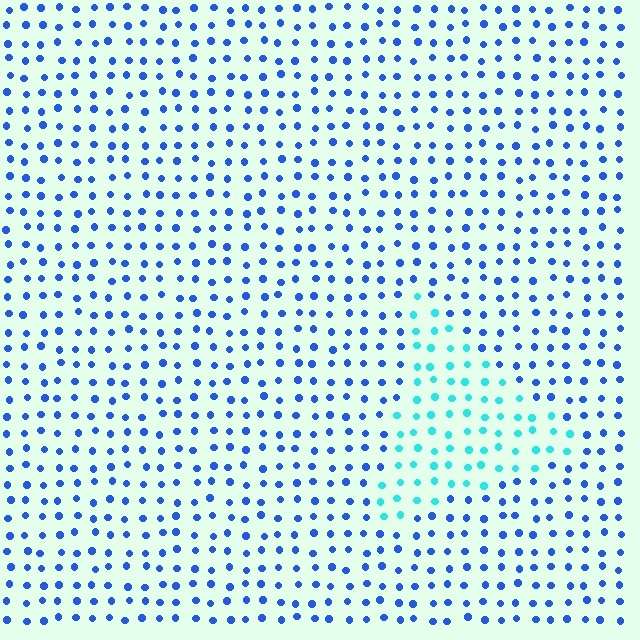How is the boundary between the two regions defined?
The boundary is defined purely by a slight shift in hue (about 46 degrees). Spacing, size, and orientation are identical on both sides.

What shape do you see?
I see a triangle.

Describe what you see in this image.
The image is filled with small blue elements in a uniform arrangement. A triangle-shaped region is visible where the elements are tinted to a slightly different hue, forming a subtle color boundary.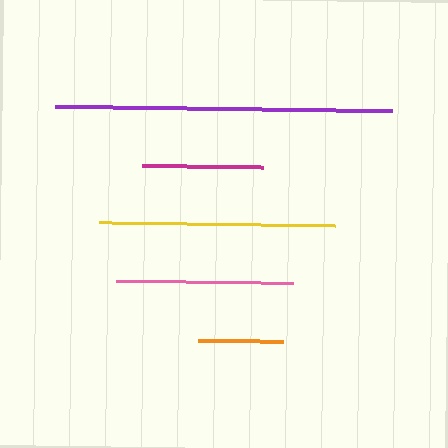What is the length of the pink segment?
The pink segment is approximately 177 pixels long.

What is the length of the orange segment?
The orange segment is approximately 85 pixels long.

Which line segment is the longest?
The purple line is the longest at approximately 337 pixels.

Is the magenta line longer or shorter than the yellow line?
The yellow line is longer than the magenta line.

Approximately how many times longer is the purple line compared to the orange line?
The purple line is approximately 4.0 times the length of the orange line.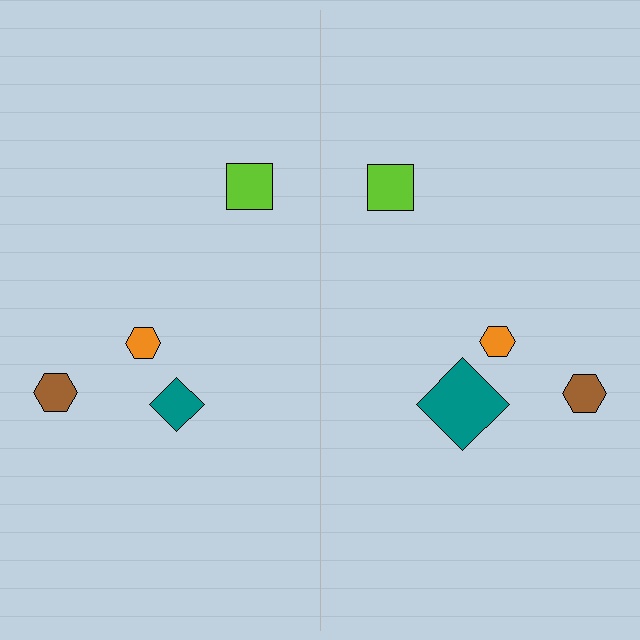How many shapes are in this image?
There are 8 shapes in this image.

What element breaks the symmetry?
The teal diamond on the right side has a different size than its mirror counterpart.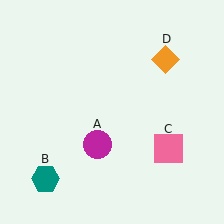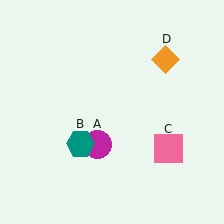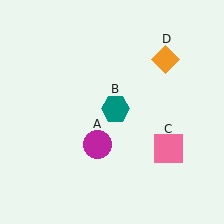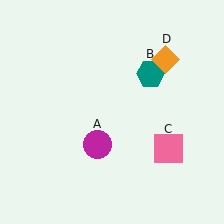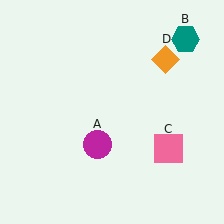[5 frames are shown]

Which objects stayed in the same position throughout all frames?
Magenta circle (object A) and pink square (object C) and orange diamond (object D) remained stationary.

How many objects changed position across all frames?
1 object changed position: teal hexagon (object B).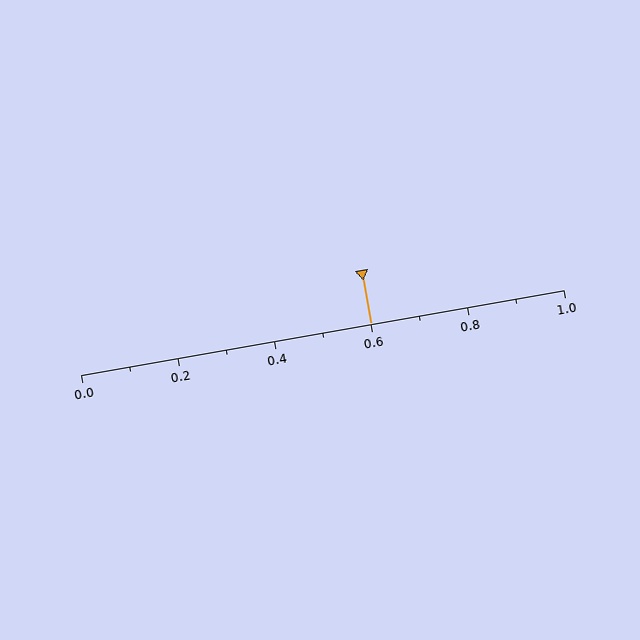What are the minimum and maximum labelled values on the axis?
The axis runs from 0.0 to 1.0.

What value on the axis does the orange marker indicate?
The marker indicates approximately 0.6.